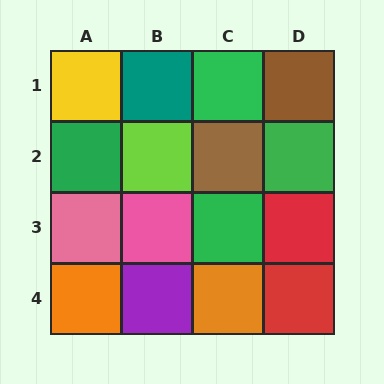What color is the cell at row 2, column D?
Green.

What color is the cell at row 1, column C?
Green.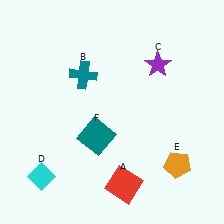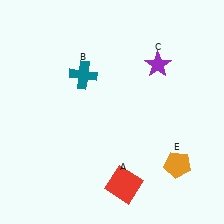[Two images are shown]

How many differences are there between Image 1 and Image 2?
There are 2 differences between the two images.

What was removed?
The teal square (F), the cyan diamond (D) were removed in Image 2.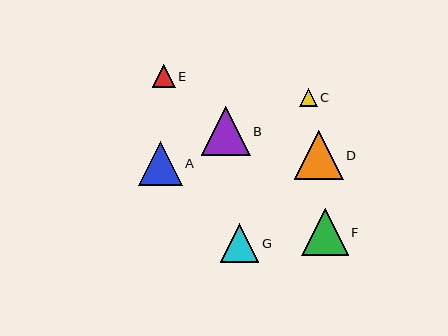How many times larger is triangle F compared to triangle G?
Triangle F is approximately 1.2 times the size of triangle G.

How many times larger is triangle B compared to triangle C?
Triangle B is approximately 2.7 times the size of triangle C.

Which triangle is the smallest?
Triangle C is the smallest with a size of approximately 18 pixels.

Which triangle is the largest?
Triangle D is the largest with a size of approximately 49 pixels.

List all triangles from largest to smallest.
From largest to smallest: D, B, F, A, G, E, C.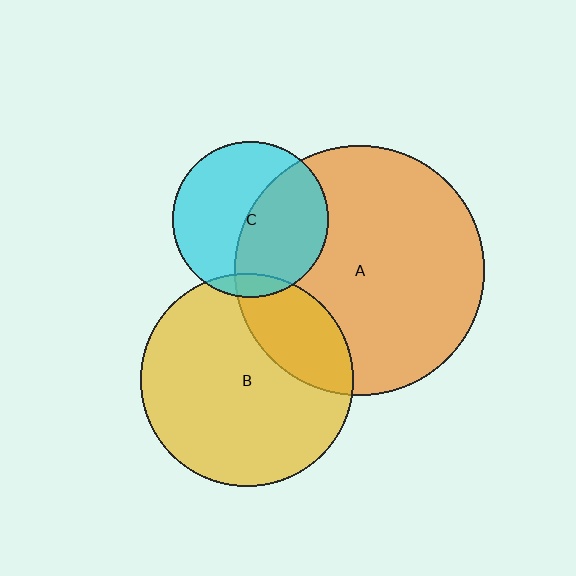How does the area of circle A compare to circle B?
Approximately 1.4 times.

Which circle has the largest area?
Circle A (orange).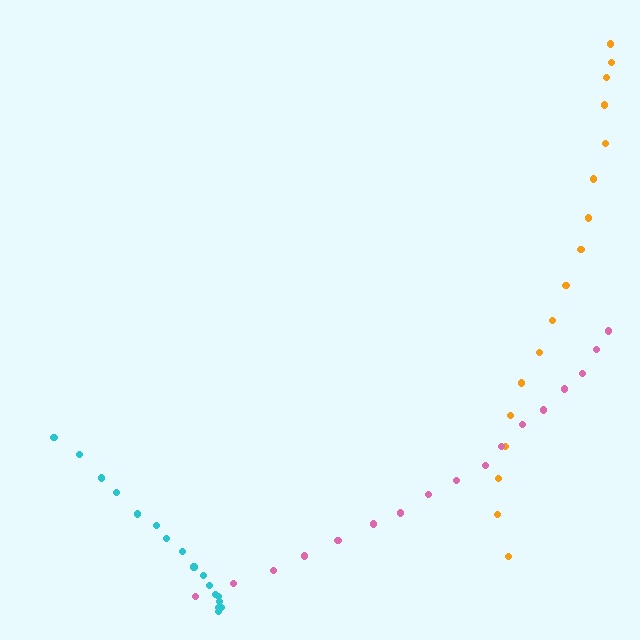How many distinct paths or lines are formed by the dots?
There are 3 distinct paths.